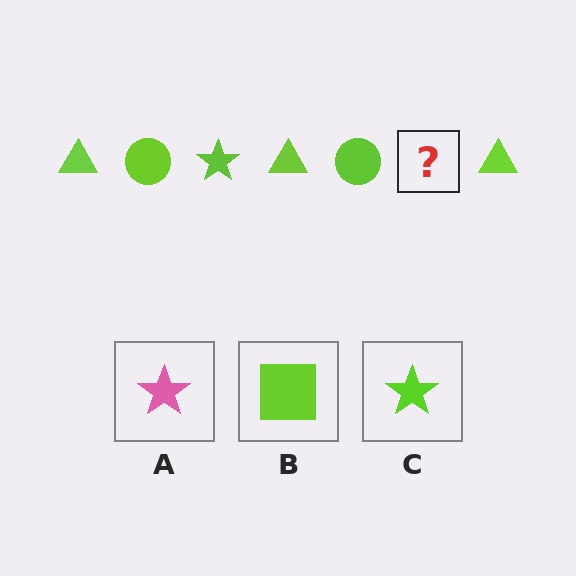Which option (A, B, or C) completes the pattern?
C.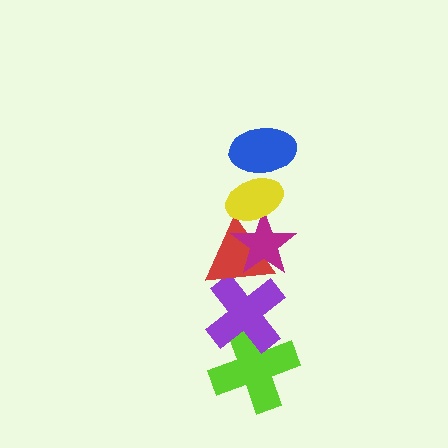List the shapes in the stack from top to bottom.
From top to bottom: the blue ellipse, the yellow ellipse, the magenta star, the red triangle, the purple cross, the lime cross.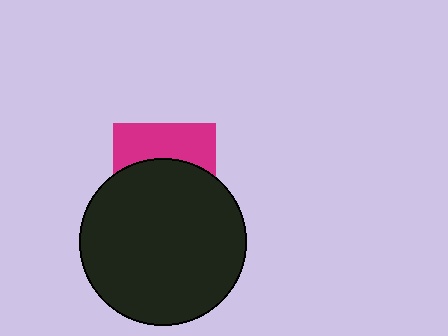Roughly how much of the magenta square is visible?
A small part of it is visible (roughly 39%).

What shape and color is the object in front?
The object in front is a black circle.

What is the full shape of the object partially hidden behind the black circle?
The partially hidden object is a magenta square.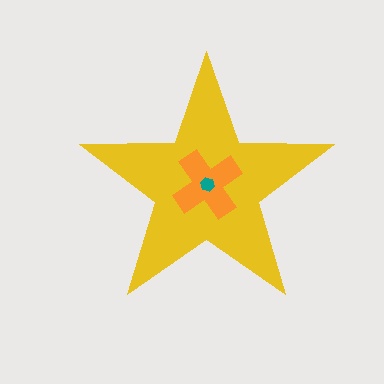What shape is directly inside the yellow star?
The orange cross.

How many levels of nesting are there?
3.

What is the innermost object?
The teal hexagon.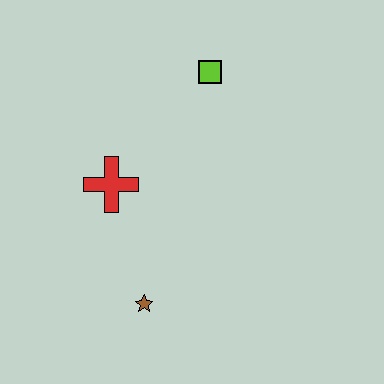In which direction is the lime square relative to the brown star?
The lime square is above the brown star.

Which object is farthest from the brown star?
The lime square is farthest from the brown star.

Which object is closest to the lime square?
The red cross is closest to the lime square.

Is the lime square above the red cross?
Yes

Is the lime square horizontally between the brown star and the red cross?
No